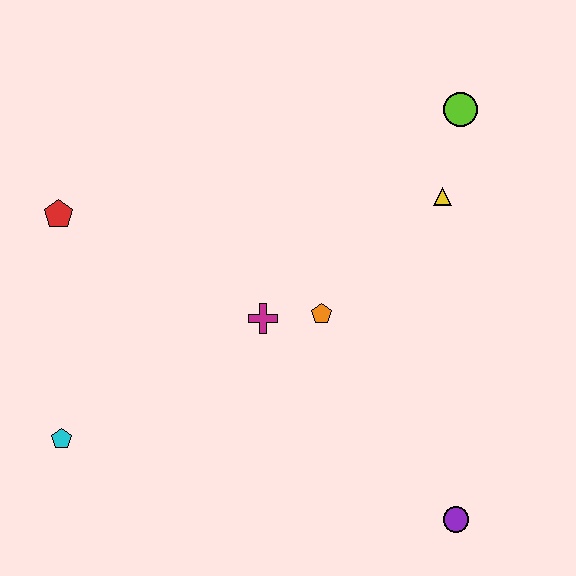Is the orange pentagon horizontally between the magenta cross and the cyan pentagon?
No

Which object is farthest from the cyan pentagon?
The lime circle is farthest from the cyan pentagon.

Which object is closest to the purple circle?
The orange pentagon is closest to the purple circle.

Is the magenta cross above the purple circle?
Yes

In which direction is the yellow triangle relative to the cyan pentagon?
The yellow triangle is to the right of the cyan pentagon.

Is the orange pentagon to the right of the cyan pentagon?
Yes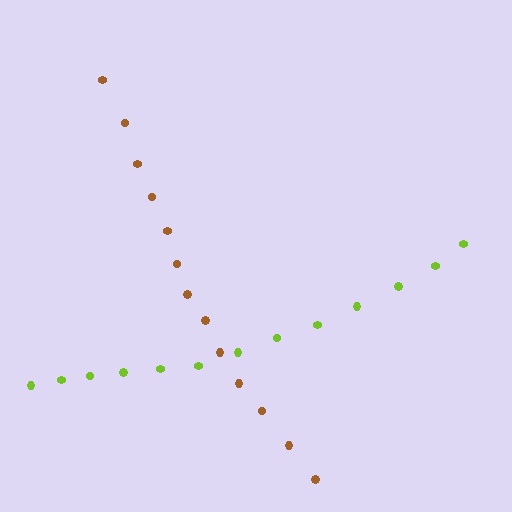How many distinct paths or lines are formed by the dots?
There are 2 distinct paths.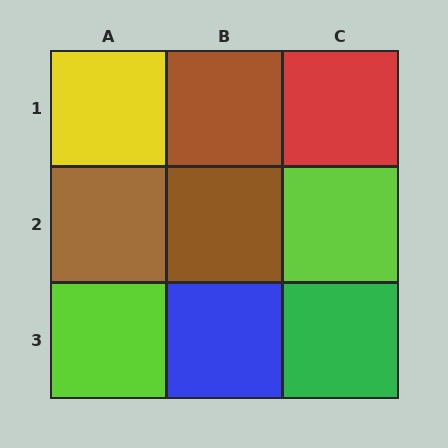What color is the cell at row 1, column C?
Red.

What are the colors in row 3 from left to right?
Lime, blue, green.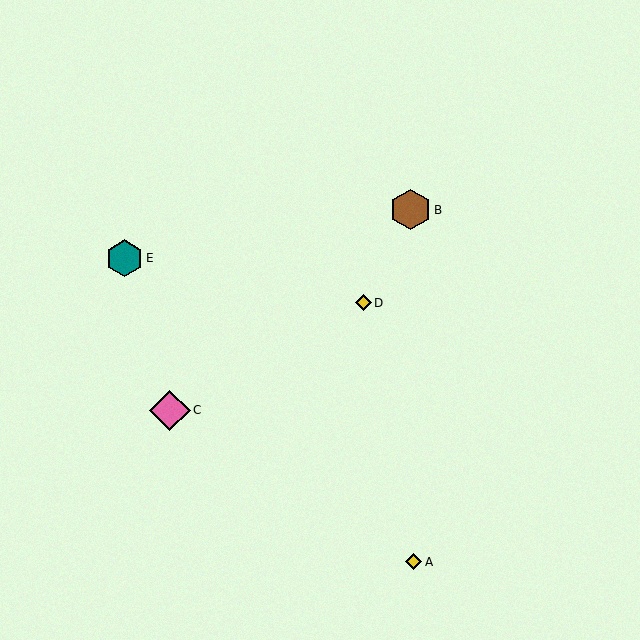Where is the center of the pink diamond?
The center of the pink diamond is at (170, 410).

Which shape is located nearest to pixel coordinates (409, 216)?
The brown hexagon (labeled B) at (411, 210) is nearest to that location.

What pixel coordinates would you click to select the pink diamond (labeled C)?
Click at (170, 410) to select the pink diamond C.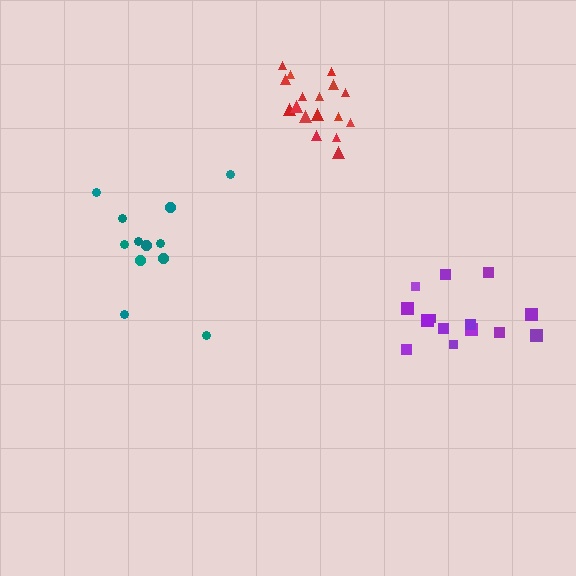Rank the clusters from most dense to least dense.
red, purple, teal.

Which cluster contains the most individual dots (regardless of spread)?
Red (17).